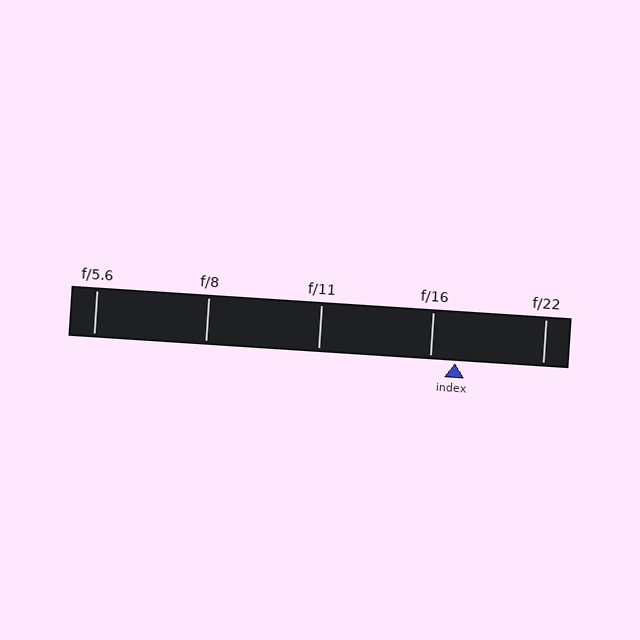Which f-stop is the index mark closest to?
The index mark is closest to f/16.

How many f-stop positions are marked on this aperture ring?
There are 5 f-stop positions marked.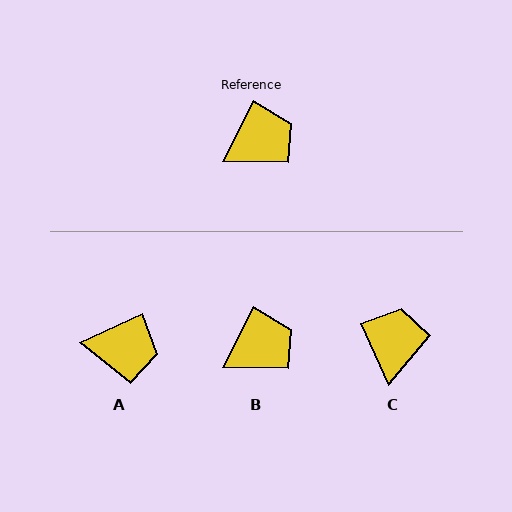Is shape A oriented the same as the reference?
No, it is off by about 39 degrees.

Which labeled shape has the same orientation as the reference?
B.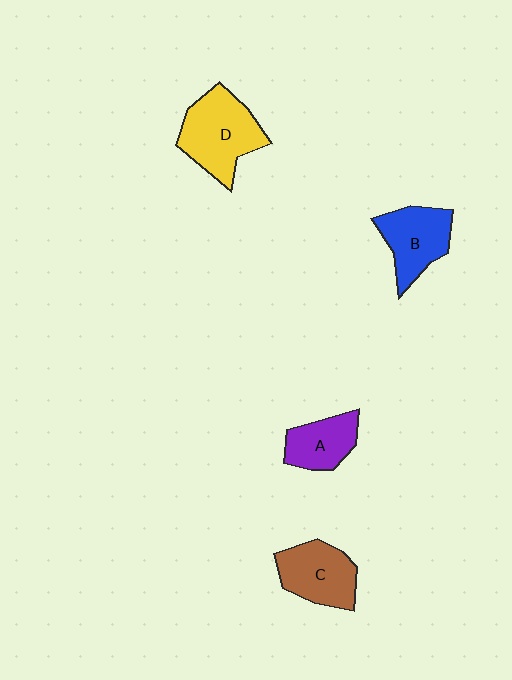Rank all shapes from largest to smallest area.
From largest to smallest: D (yellow), B (blue), C (brown), A (purple).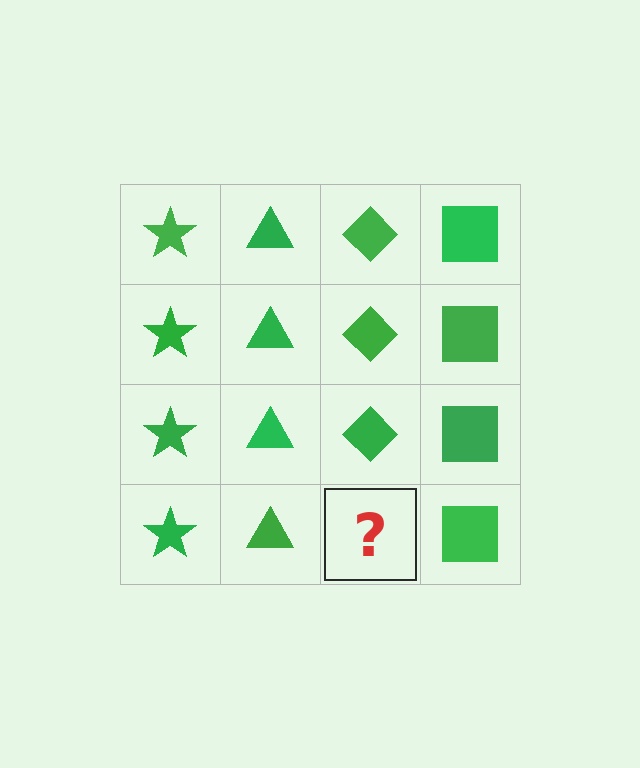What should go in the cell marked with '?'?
The missing cell should contain a green diamond.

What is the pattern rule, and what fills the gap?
The rule is that each column has a consistent shape. The gap should be filled with a green diamond.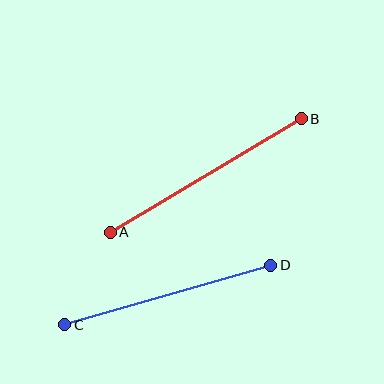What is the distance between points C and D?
The distance is approximately 214 pixels.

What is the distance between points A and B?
The distance is approximately 222 pixels.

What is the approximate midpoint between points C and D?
The midpoint is at approximately (168, 295) pixels.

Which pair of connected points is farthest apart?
Points A and B are farthest apart.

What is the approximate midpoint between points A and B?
The midpoint is at approximately (206, 175) pixels.